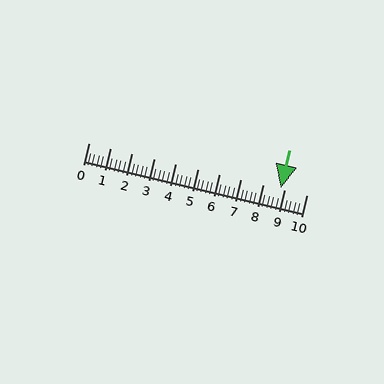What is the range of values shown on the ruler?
The ruler shows values from 0 to 10.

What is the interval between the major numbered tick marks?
The major tick marks are spaced 1 units apart.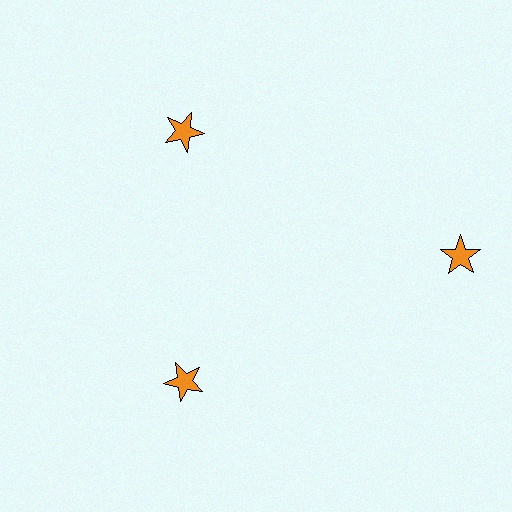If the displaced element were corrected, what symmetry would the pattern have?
It would have 3-fold rotational symmetry — the pattern would map onto itself every 120 degrees.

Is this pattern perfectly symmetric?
No. The 3 orange stars are arranged in a ring, but one element near the 3 o'clock position is pushed outward from the center, breaking the 3-fold rotational symmetry.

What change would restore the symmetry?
The symmetry would be restored by moving it inward, back onto the ring so that all 3 stars sit at equal angles and equal distance from the center.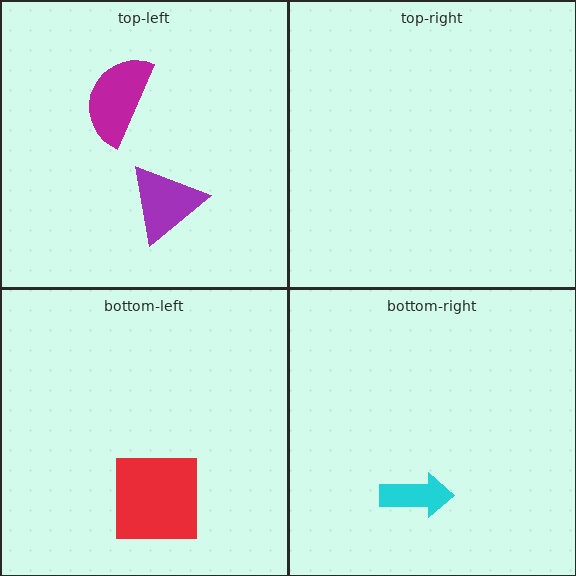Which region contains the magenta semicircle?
The top-left region.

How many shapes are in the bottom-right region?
1.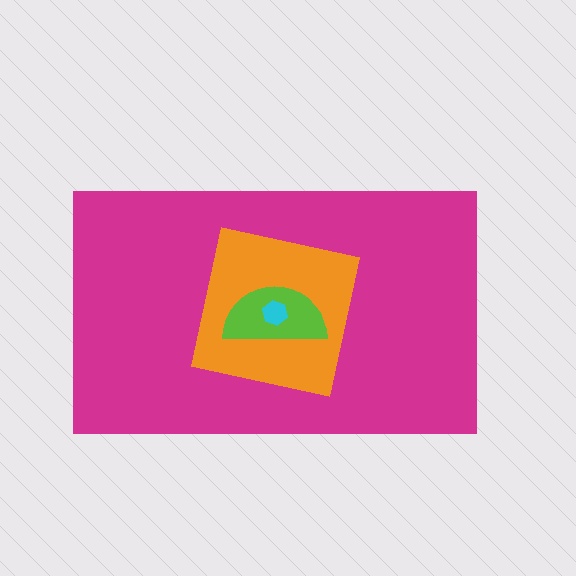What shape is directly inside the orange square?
The lime semicircle.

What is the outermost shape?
The magenta rectangle.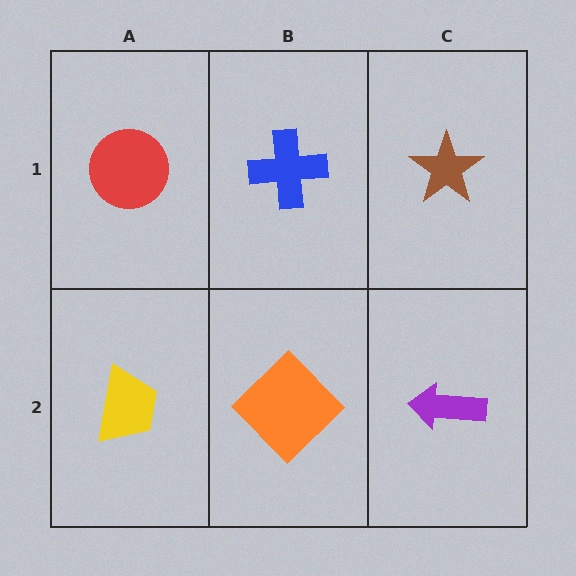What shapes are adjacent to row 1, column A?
A yellow trapezoid (row 2, column A), a blue cross (row 1, column B).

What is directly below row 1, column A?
A yellow trapezoid.